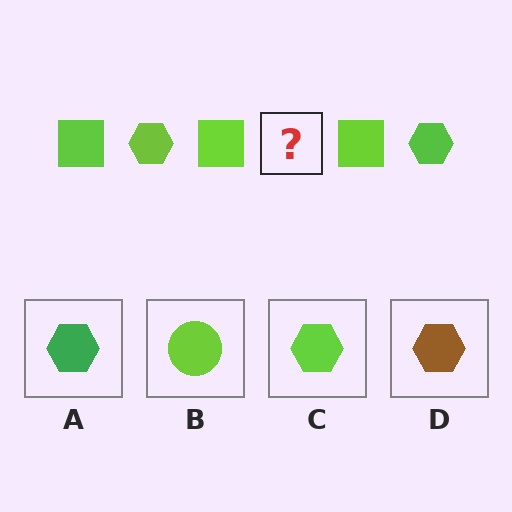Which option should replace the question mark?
Option C.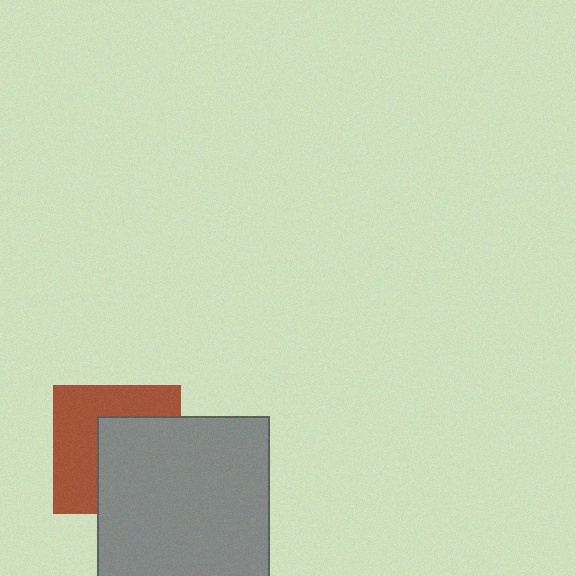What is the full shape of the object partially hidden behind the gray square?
The partially hidden object is a brown square.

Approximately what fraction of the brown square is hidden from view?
Roughly 50% of the brown square is hidden behind the gray square.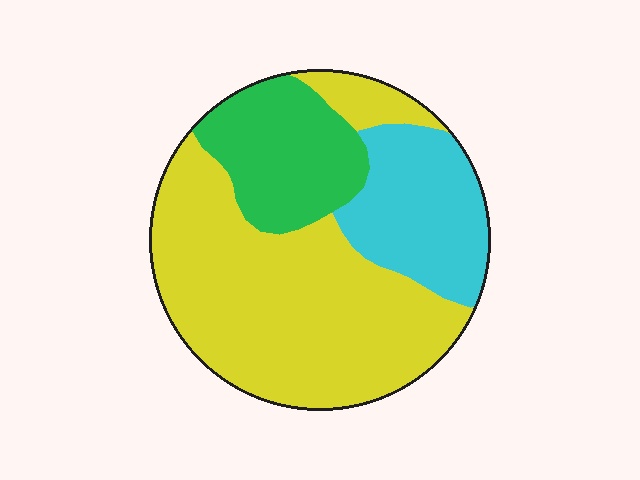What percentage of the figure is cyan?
Cyan takes up about one fifth (1/5) of the figure.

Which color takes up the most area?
Yellow, at roughly 60%.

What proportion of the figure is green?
Green takes up about one fifth (1/5) of the figure.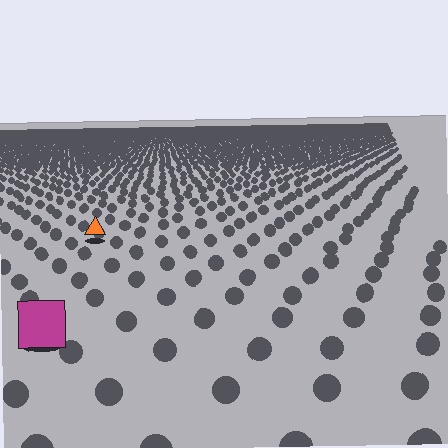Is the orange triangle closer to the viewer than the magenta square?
No. The magenta square is closer — you can tell from the texture gradient: the ground texture is coarser near it.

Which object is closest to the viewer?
The magenta square is closest. The texture marks near it are larger and more spread out.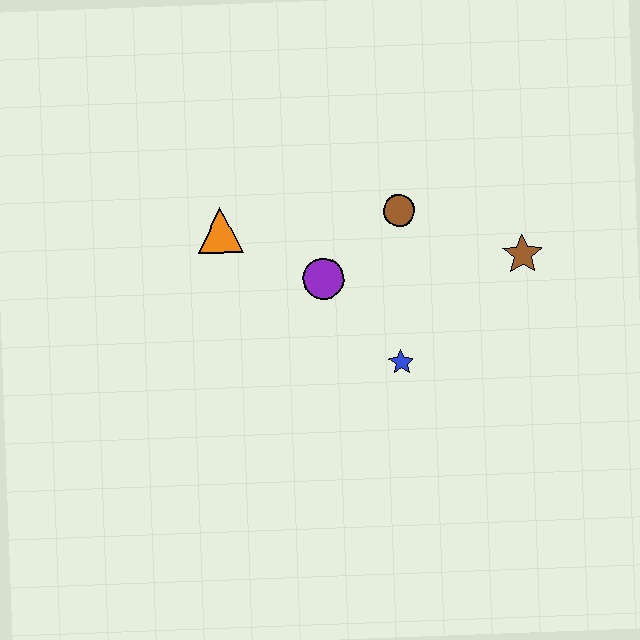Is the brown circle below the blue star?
No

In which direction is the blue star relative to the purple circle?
The blue star is below the purple circle.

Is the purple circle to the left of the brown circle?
Yes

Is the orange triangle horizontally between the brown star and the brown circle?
No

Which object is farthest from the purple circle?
The brown star is farthest from the purple circle.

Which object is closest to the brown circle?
The purple circle is closest to the brown circle.